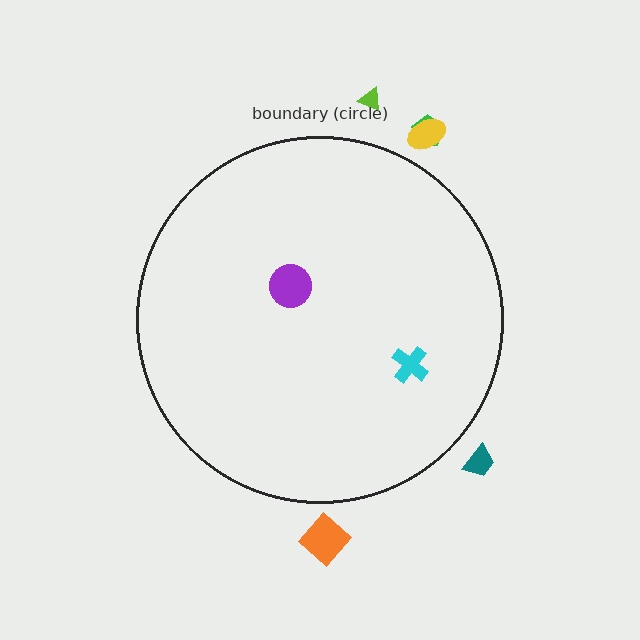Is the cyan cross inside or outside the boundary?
Inside.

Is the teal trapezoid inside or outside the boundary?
Outside.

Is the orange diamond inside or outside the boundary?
Outside.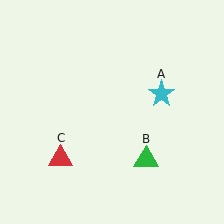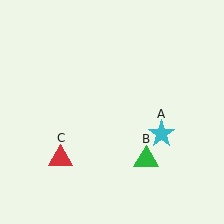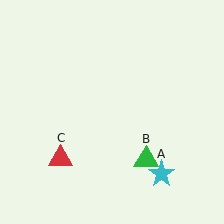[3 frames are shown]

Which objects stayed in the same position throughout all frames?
Green triangle (object B) and red triangle (object C) remained stationary.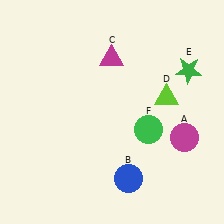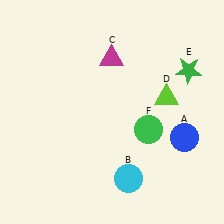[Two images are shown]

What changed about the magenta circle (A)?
In Image 1, A is magenta. In Image 2, it changed to blue.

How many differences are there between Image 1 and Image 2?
There are 2 differences between the two images.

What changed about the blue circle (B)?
In Image 1, B is blue. In Image 2, it changed to cyan.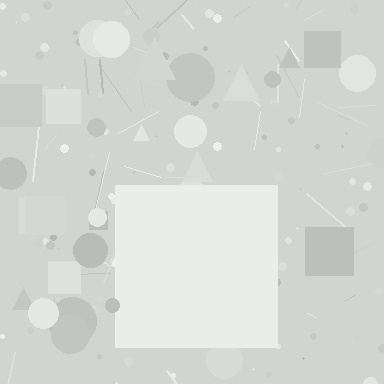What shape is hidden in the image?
A square is hidden in the image.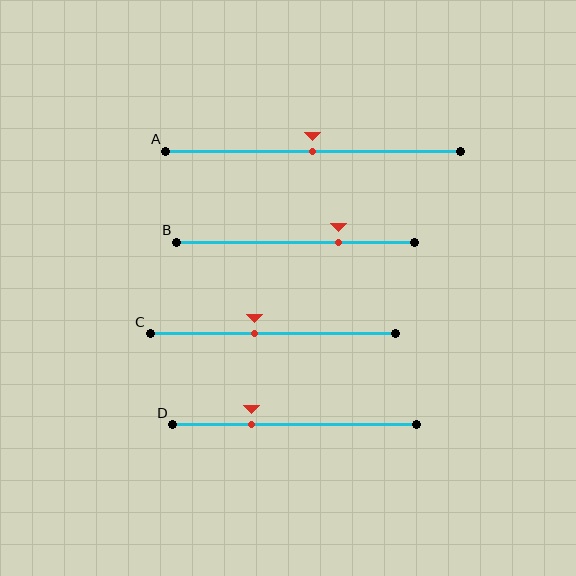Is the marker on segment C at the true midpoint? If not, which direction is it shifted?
No, the marker on segment C is shifted to the left by about 8% of the segment length.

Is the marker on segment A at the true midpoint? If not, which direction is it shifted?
Yes, the marker on segment A is at the true midpoint.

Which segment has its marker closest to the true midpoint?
Segment A has its marker closest to the true midpoint.